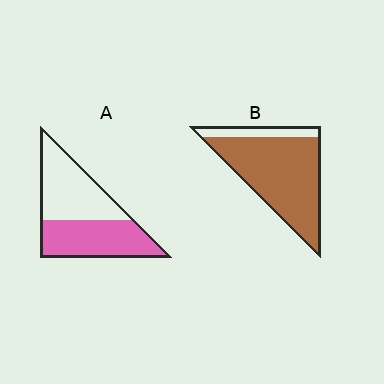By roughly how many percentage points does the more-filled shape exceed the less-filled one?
By roughly 35 percentage points (B over A).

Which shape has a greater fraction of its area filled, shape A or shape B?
Shape B.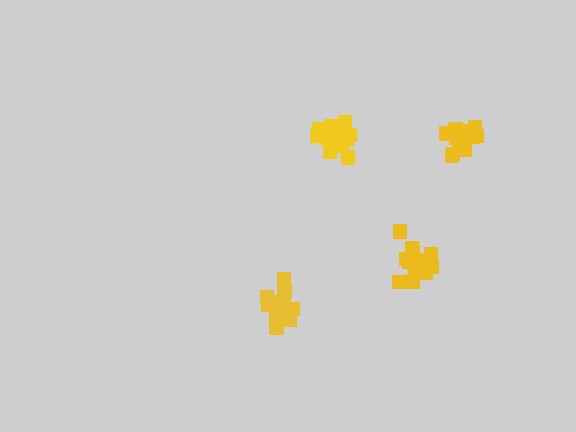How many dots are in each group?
Group 1: 15 dots, Group 2: 14 dots, Group 3: 15 dots, Group 4: 16 dots (60 total).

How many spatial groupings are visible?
There are 4 spatial groupings.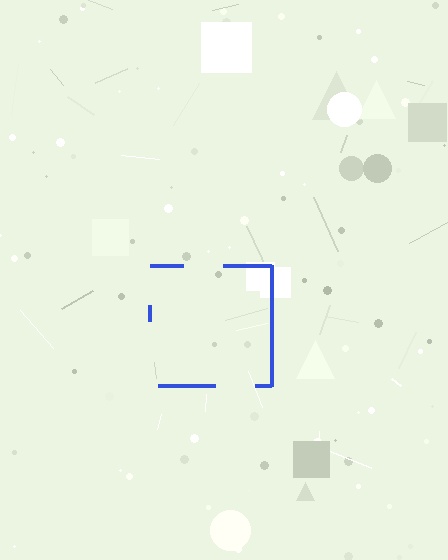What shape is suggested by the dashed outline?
The dashed outline suggests a square.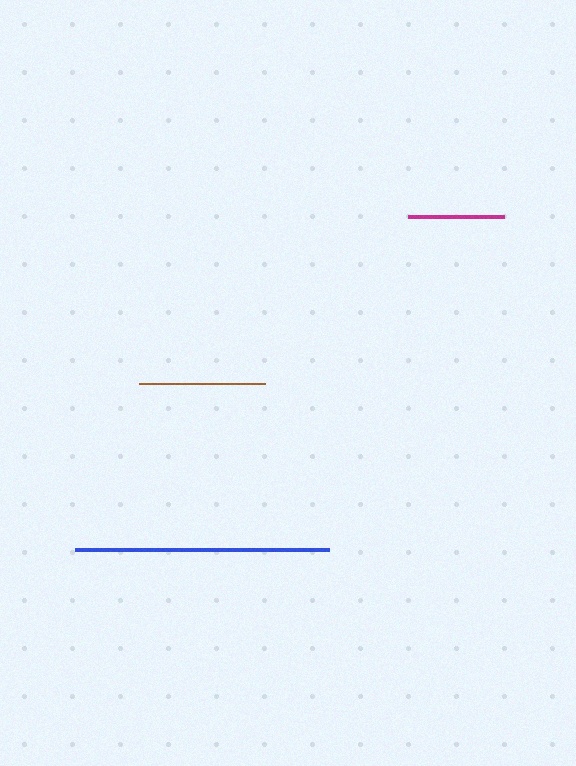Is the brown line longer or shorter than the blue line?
The blue line is longer than the brown line.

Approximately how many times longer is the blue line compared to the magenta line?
The blue line is approximately 2.6 times the length of the magenta line.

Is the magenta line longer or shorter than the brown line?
The brown line is longer than the magenta line.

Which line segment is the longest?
The blue line is the longest at approximately 254 pixels.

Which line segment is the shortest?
The magenta line is the shortest at approximately 97 pixels.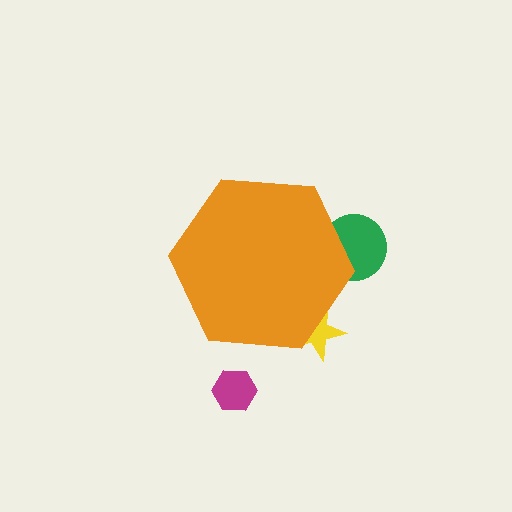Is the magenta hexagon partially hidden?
No, the magenta hexagon is fully visible.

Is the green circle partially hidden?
Yes, the green circle is partially hidden behind the orange hexagon.